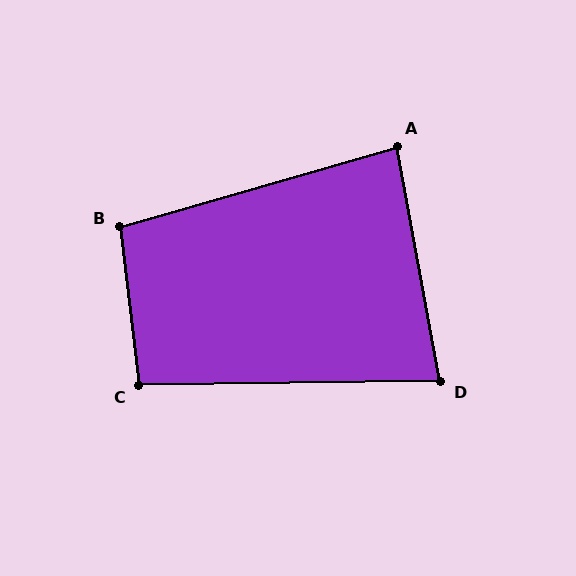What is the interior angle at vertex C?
Approximately 96 degrees (obtuse).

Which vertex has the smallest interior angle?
D, at approximately 80 degrees.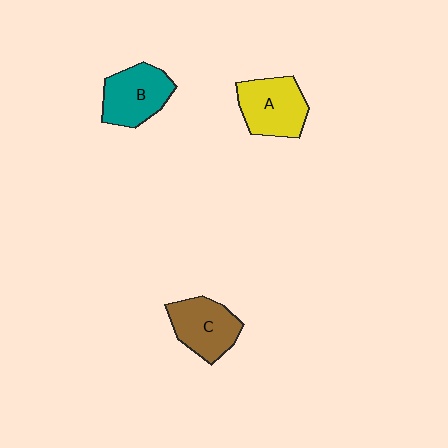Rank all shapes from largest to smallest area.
From largest to smallest: A (yellow), B (teal), C (brown).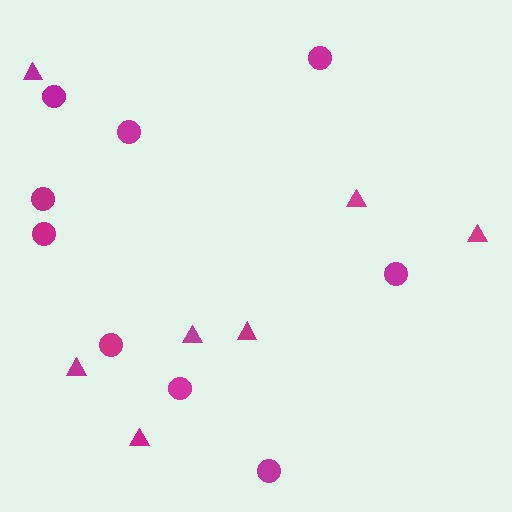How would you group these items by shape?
There are 2 groups: one group of circles (9) and one group of triangles (7).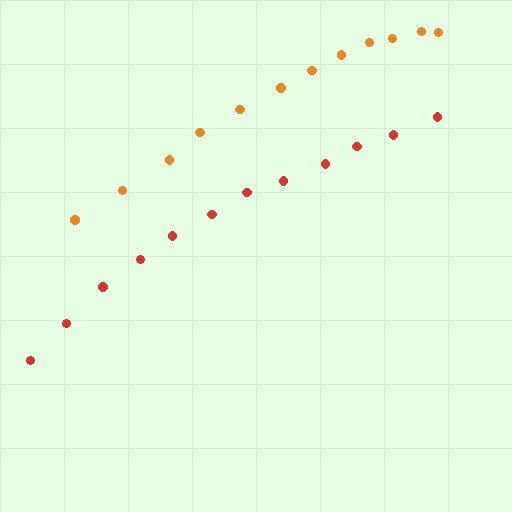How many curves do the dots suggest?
There are 2 distinct paths.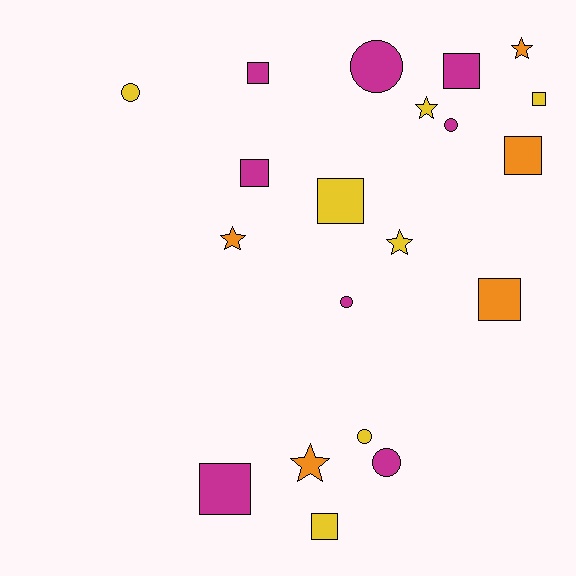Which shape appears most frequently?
Square, with 9 objects.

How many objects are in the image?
There are 20 objects.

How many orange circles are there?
There are no orange circles.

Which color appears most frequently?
Magenta, with 8 objects.